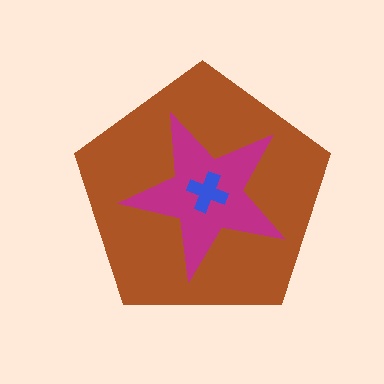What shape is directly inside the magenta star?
The blue cross.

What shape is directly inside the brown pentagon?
The magenta star.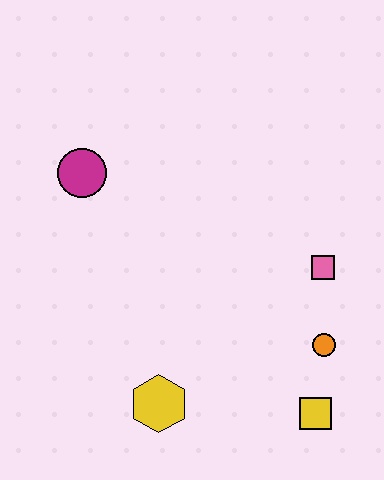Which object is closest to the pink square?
The orange circle is closest to the pink square.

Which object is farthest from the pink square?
The magenta circle is farthest from the pink square.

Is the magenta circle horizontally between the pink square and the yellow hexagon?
No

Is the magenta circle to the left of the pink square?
Yes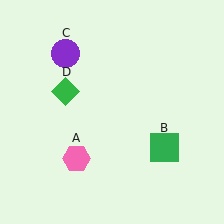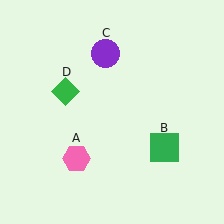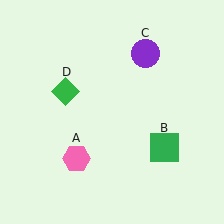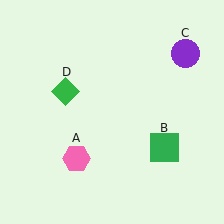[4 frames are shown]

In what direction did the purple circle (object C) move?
The purple circle (object C) moved right.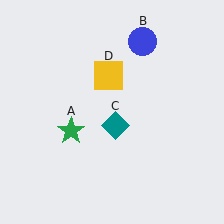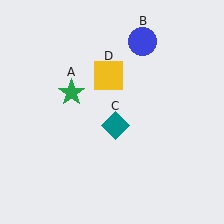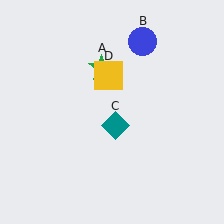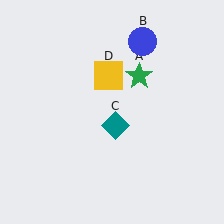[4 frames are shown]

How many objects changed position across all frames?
1 object changed position: green star (object A).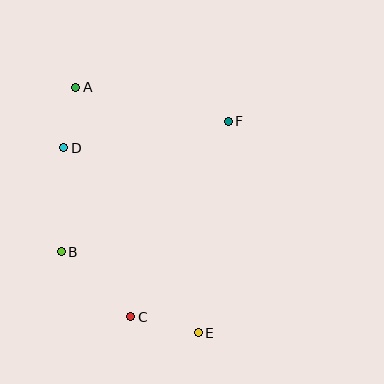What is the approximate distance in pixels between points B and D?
The distance between B and D is approximately 104 pixels.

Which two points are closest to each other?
Points A and D are closest to each other.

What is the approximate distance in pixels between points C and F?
The distance between C and F is approximately 218 pixels.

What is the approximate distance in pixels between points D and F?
The distance between D and F is approximately 167 pixels.